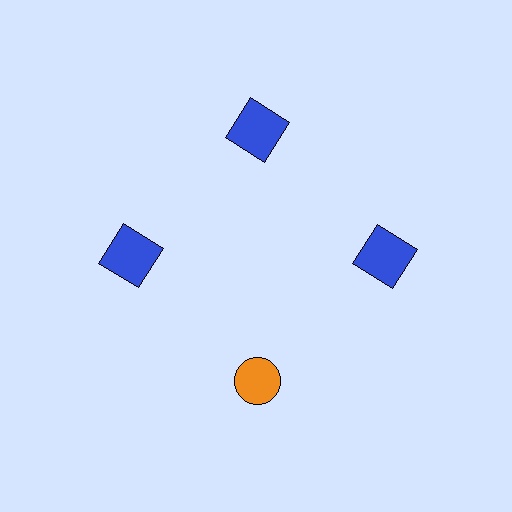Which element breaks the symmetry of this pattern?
The orange circle at roughly the 6 o'clock position breaks the symmetry. All other shapes are blue squares.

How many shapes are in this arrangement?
There are 4 shapes arranged in a ring pattern.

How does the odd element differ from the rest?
It differs in both color (orange instead of blue) and shape (circle instead of square).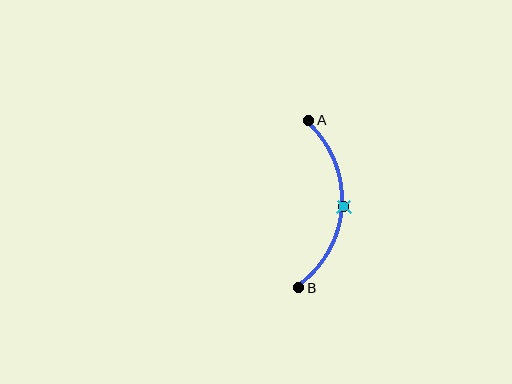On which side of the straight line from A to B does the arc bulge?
The arc bulges to the right of the straight line connecting A and B.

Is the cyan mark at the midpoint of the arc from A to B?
Yes. The cyan mark lies on the arc at equal arc-length from both A and B — it is the arc midpoint.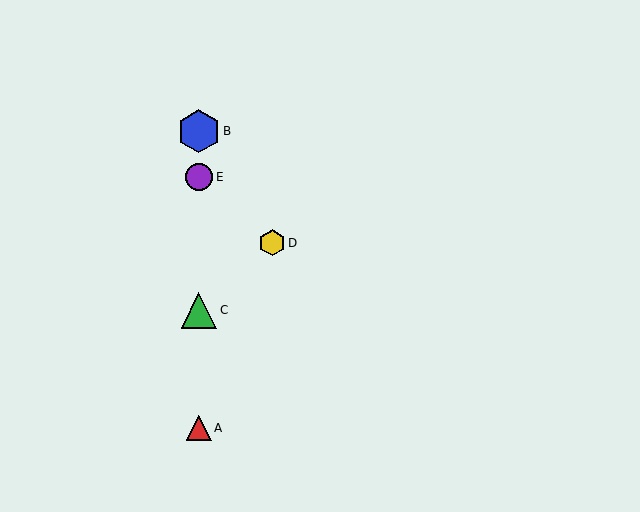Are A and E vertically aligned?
Yes, both are at x≈199.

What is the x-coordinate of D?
Object D is at x≈272.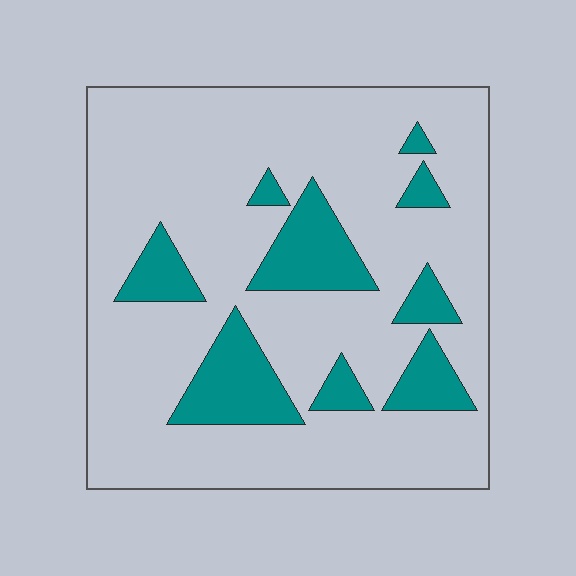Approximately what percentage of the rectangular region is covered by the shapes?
Approximately 20%.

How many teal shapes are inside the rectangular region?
9.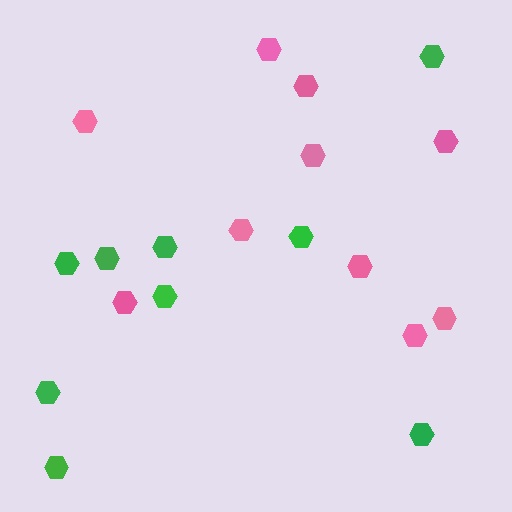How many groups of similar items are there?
There are 2 groups: one group of pink hexagons (10) and one group of green hexagons (9).